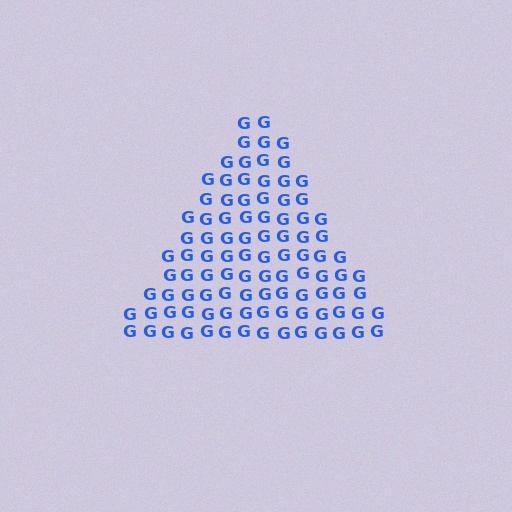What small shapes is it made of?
It is made of small letter G's.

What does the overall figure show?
The overall figure shows a triangle.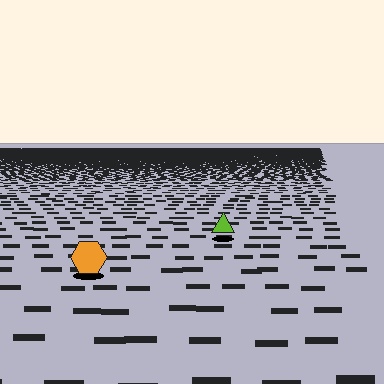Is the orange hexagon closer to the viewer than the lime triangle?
Yes. The orange hexagon is closer — you can tell from the texture gradient: the ground texture is coarser near it.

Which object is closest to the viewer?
The orange hexagon is closest. The texture marks near it are larger and more spread out.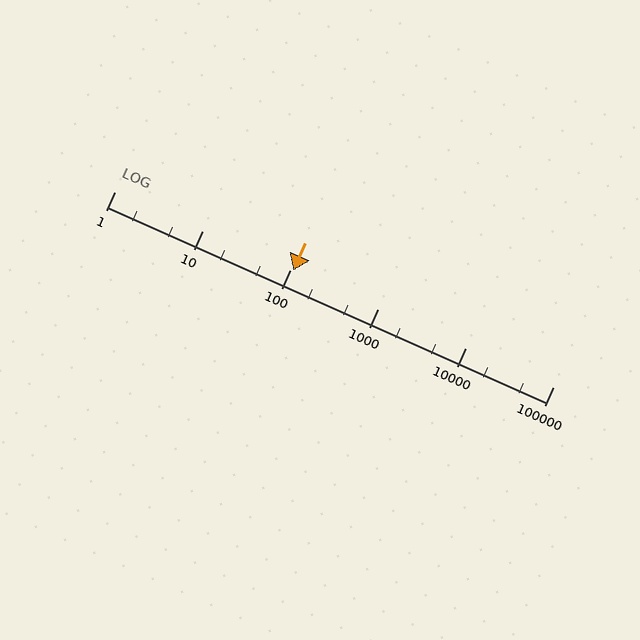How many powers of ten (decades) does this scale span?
The scale spans 5 decades, from 1 to 100000.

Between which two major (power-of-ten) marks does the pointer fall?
The pointer is between 100 and 1000.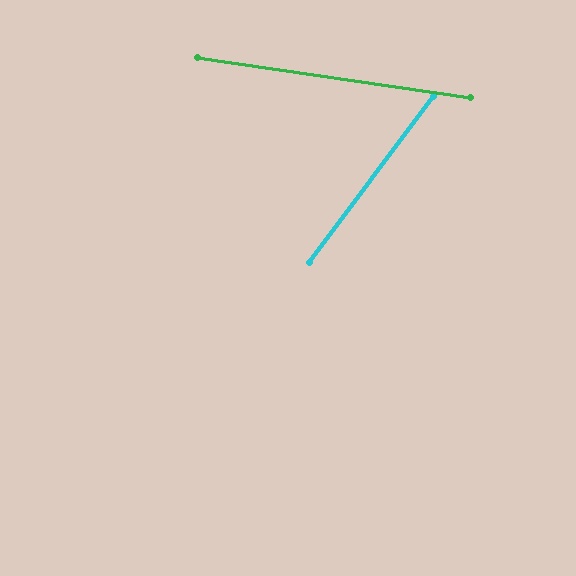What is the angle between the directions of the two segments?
Approximately 62 degrees.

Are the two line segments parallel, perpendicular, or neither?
Neither parallel nor perpendicular — they differ by about 62°.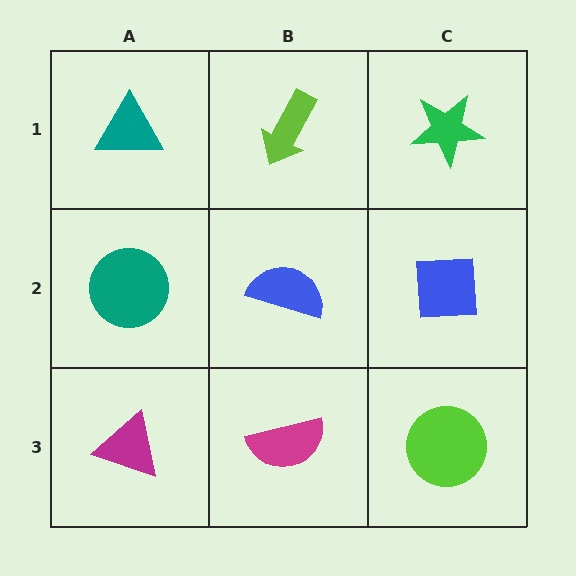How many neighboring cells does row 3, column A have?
2.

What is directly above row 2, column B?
A lime arrow.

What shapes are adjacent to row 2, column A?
A teal triangle (row 1, column A), a magenta triangle (row 3, column A), a blue semicircle (row 2, column B).